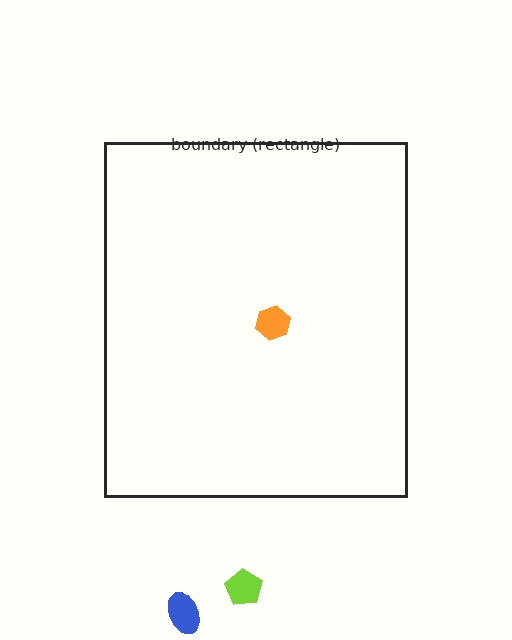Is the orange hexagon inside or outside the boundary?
Inside.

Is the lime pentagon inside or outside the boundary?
Outside.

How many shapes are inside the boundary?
1 inside, 2 outside.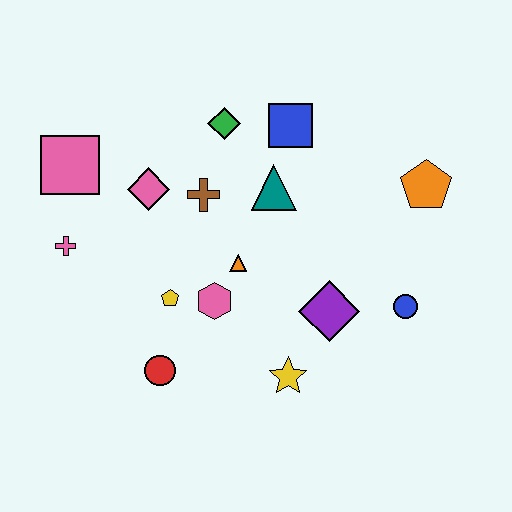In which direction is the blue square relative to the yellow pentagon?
The blue square is above the yellow pentagon.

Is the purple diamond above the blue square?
No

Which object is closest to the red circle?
The yellow pentagon is closest to the red circle.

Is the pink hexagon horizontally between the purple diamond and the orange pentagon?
No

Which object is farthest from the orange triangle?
The orange pentagon is farthest from the orange triangle.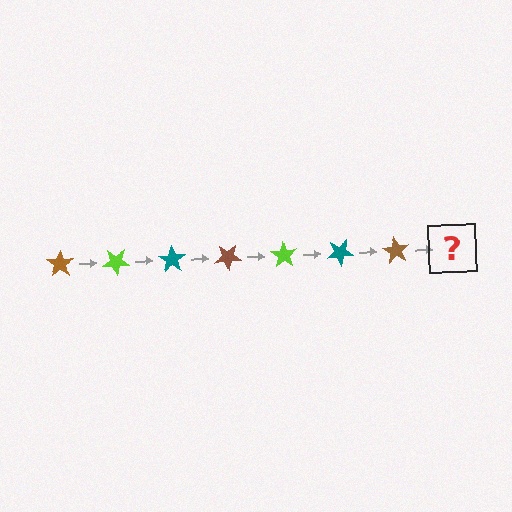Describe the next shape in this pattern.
It should be a lime star, rotated 245 degrees from the start.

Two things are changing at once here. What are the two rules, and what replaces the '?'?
The two rules are that it rotates 35 degrees each step and the color cycles through brown, lime, and teal. The '?' should be a lime star, rotated 245 degrees from the start.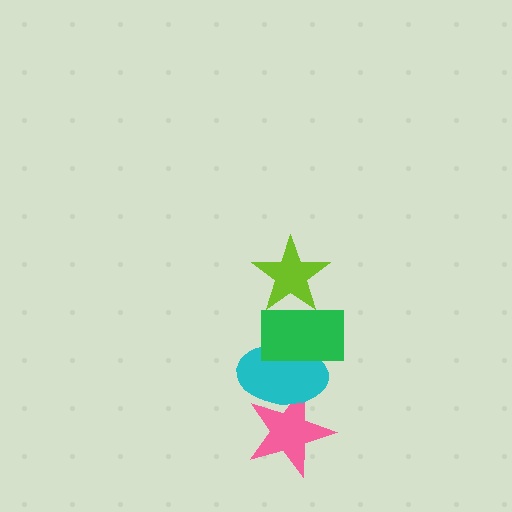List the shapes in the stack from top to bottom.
From top to bottom: the lime star, the green rectangle, the cyan ellipse, the pink star.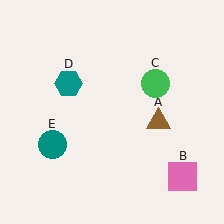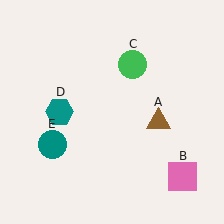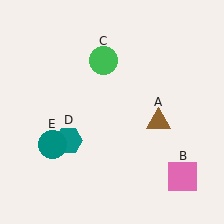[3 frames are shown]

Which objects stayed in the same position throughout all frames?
Brown triangle (object A) and pink square (object B) and teal circle (object E) remained stationary.